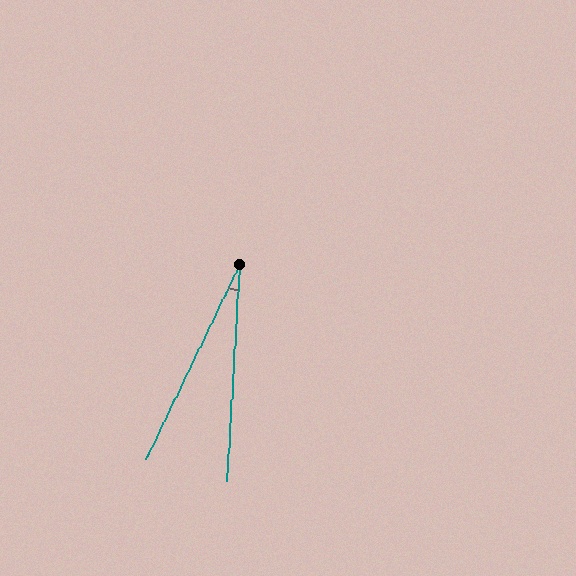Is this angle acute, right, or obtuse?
It is acute.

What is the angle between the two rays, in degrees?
Approximately 22 degrees.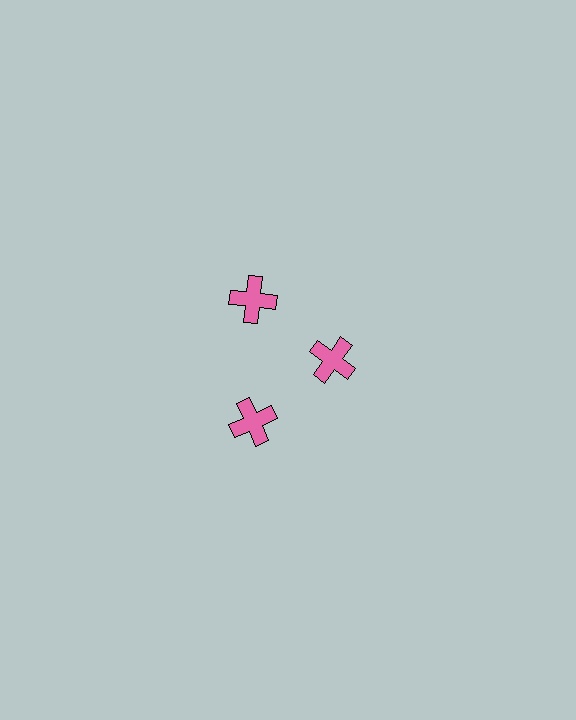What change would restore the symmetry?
The symmetry would be restored by moving it outward, back onto the ring so that all 3 crosses sit at equal angles and equal distance from the center.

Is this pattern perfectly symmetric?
No. The 3 pink crosses are arranged in a ring, but one element near the 3 o'clock position is pulled inward toward the center, breaking the 3-fold rotational symmetry.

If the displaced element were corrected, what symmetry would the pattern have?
It would have 3-fold rotational symmetry — the pattern would map onto itself every 120 degrees.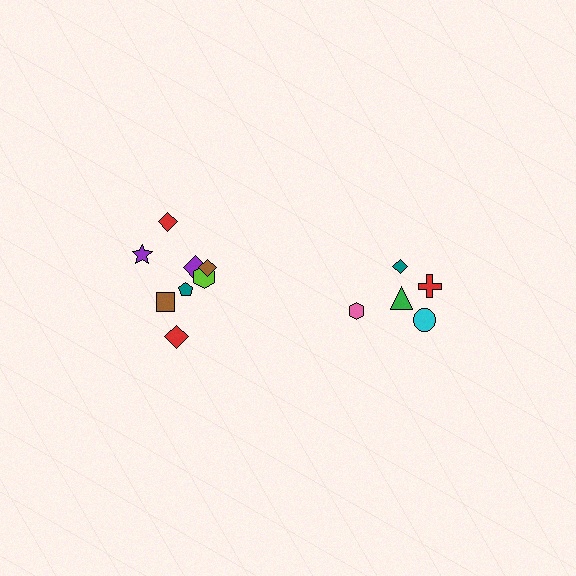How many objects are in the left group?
There are 8 objects.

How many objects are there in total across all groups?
There are 13 objects.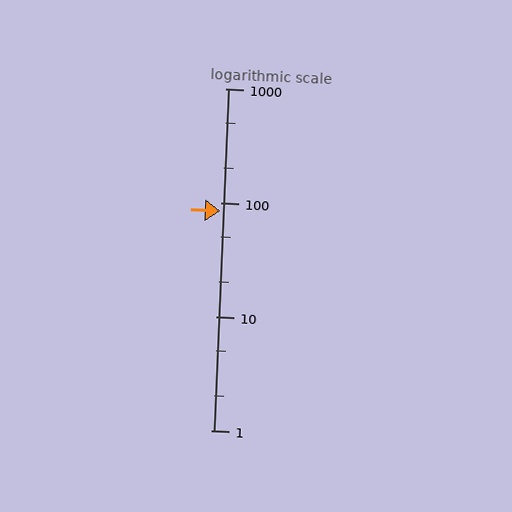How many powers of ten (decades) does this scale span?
The scale spans 3 decades, from 1 to 1000.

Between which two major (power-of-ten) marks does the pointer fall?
The pointer is between 10 and 100.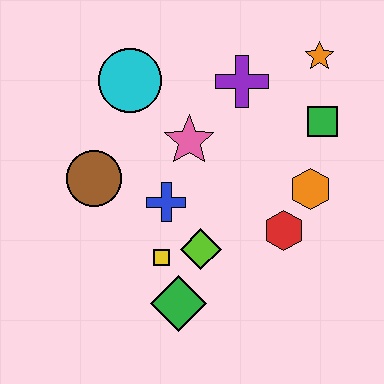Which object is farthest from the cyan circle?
The green diamond is farthest from the cyan circle.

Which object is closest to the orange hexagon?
The red hexagon is closest to the orange hexagon.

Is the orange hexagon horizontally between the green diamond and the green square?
Yes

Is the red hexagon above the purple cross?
No